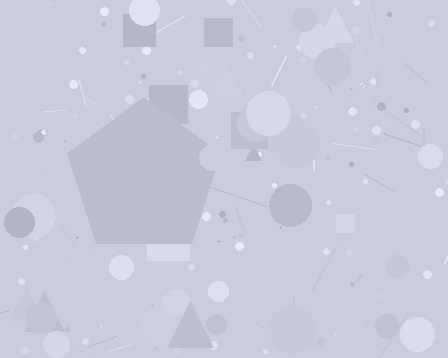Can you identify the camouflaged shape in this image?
The camouflaged shape is a pentagon.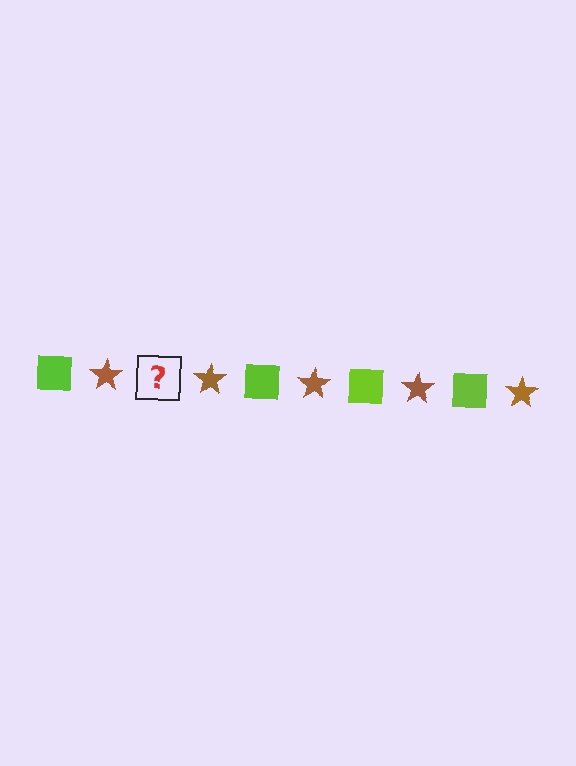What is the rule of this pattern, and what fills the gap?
The rule is that the pattern alternates between lime square and brown star. The gap should be filled with a lime square.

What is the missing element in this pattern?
The missing element is a lime square.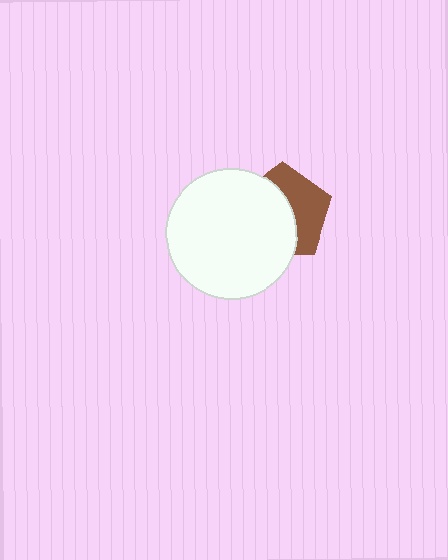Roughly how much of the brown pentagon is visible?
A small part of it is visible (roughly 44%).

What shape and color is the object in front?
The object in front is a white circle.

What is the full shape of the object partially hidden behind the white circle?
The partially hidden object is a brown pentagon.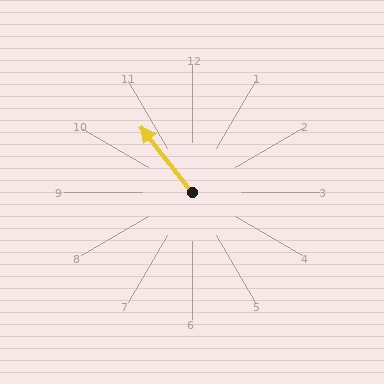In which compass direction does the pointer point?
Northwest.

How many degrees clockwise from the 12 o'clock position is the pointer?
Approximately 322 degrees.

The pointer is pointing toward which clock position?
Roughly 11 o'clock.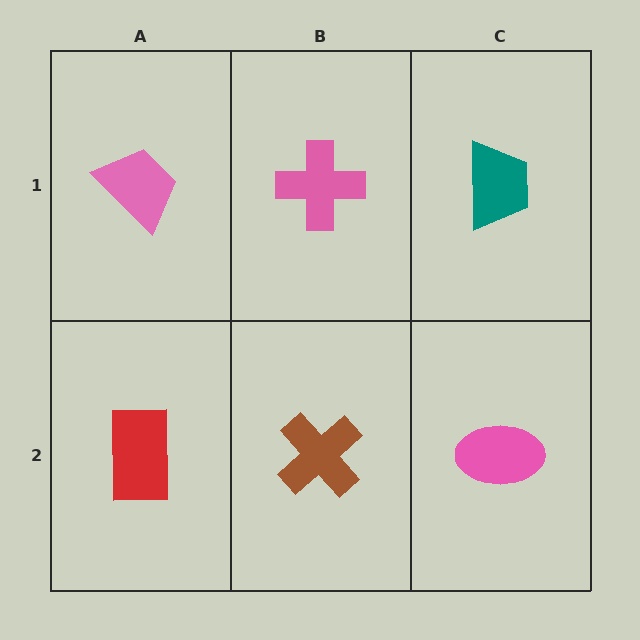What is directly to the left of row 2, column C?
A brown cross.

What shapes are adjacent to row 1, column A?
A red rectangle (row 2, column A), a pink cross (row 1, column B).